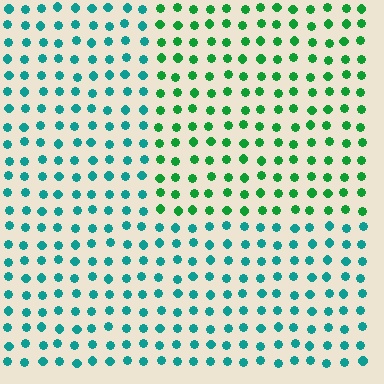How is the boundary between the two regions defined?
The boundary is defined purely by a slight shift in hue (about 41 degrees). Spacing, size, and orientation are identical on both sides.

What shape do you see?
I see a rectangle.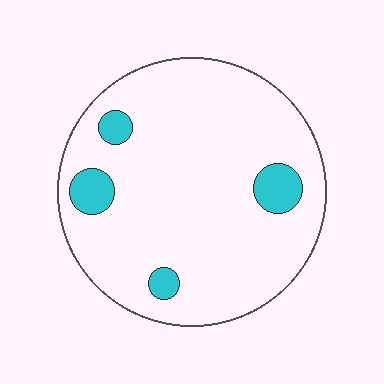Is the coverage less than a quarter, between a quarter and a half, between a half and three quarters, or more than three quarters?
Less than a quarter.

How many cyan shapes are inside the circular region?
4.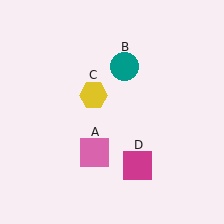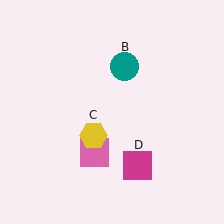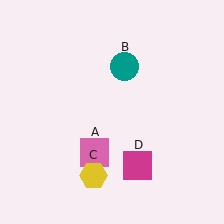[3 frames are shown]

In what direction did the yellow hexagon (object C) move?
The yellow hexagon (object C) moved down.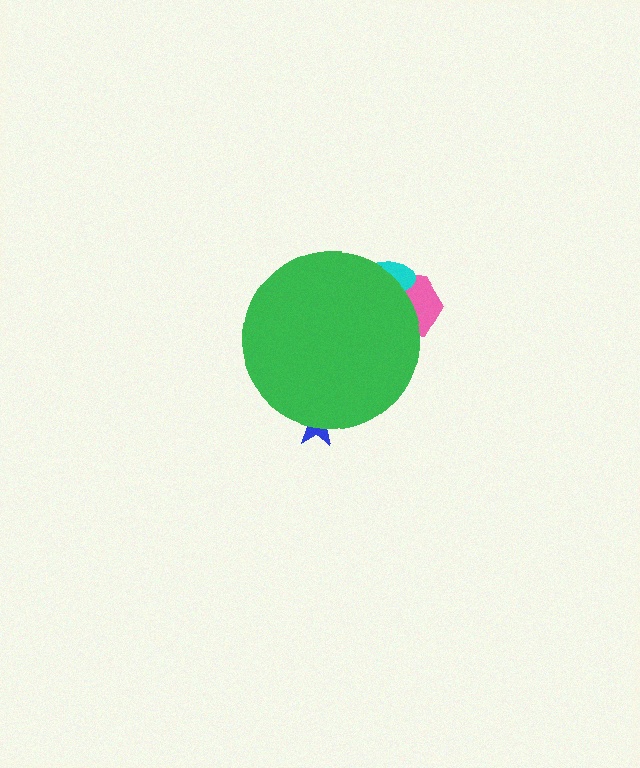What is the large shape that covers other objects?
A green circle.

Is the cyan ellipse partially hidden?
Yes, the cyan ellipse is partially hidden behind the green circle.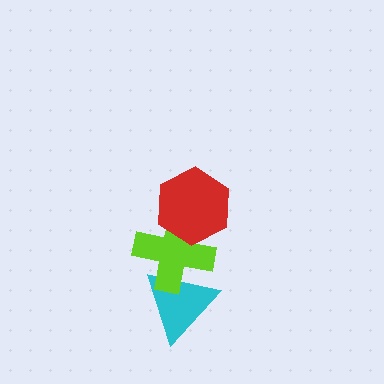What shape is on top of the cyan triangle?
The lime cross is on top of the cyan triangle.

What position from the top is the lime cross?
The lime cross is 2nd from the top.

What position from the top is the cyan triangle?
The cyan triangle is 3rd from the top.